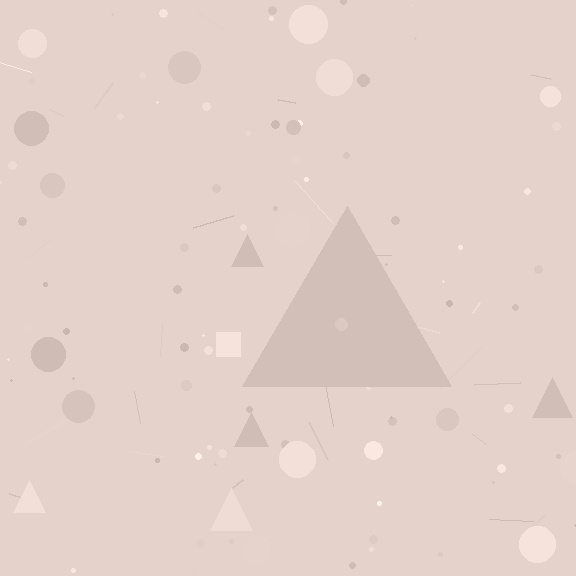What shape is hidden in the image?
A triangle is hidden in the image.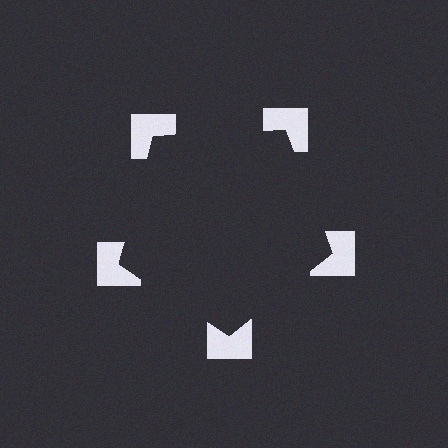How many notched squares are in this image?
There are 5 — one at each vertex of the illusory pentagon.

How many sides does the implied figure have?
5 sides.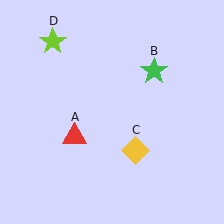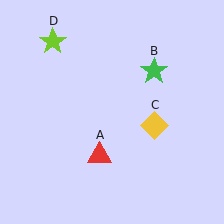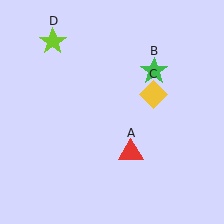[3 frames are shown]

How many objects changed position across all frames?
2 objects changed position: red triangle (object A), yellow diamond (object C).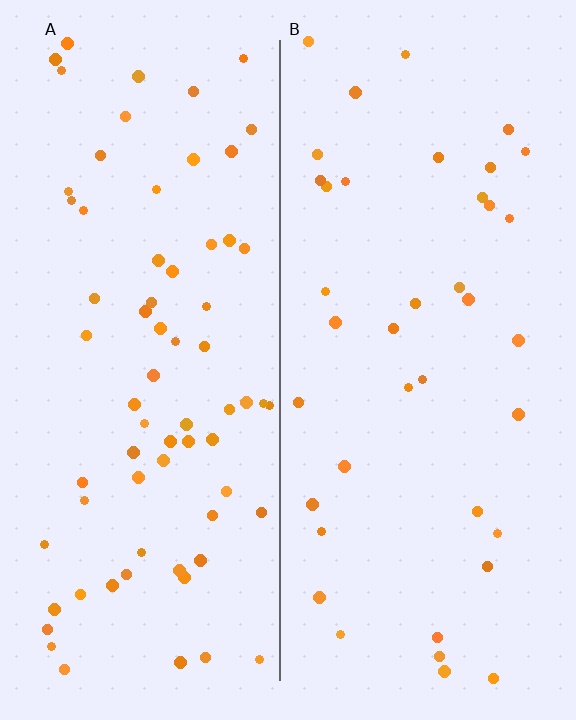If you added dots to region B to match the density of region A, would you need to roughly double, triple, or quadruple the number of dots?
Approximately double.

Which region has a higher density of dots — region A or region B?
A (the left).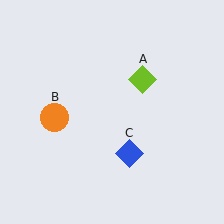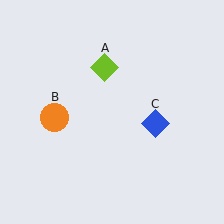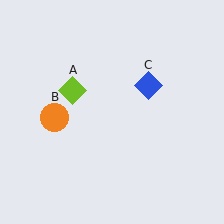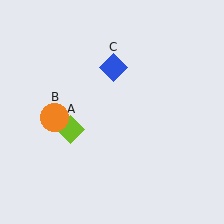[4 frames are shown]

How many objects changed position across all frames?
2 objects changed position: lime diamond (object A), blue diamond (object C).